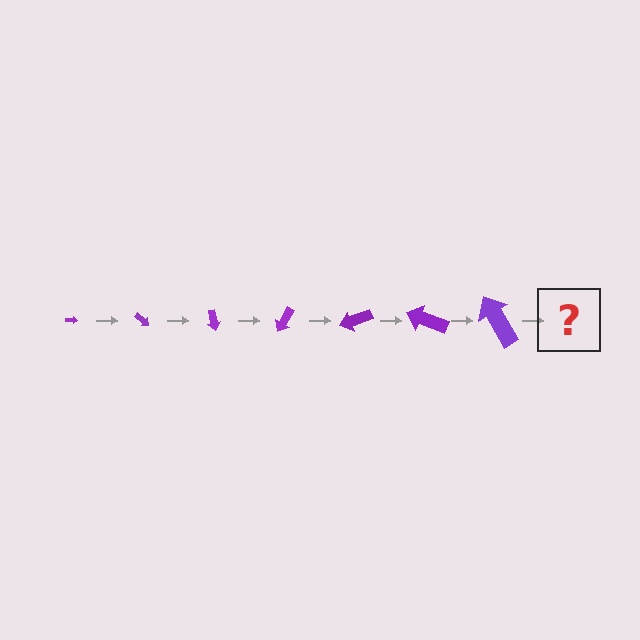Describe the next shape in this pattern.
It should be an arrow, larger than the previous one and rotated 280 degrees from the start.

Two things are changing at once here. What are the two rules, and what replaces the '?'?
The two rules are that the arrow grows larger each step and it rotates 40 degrees each step. The '?' should be an arrow, larger than the previous one and rotated 280 degrees from the start.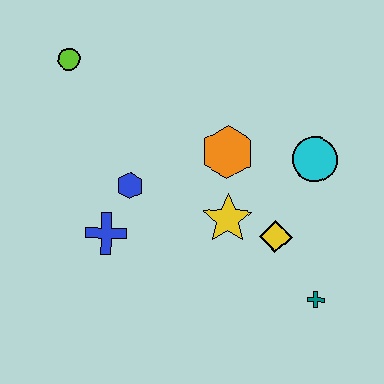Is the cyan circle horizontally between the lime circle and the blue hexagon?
No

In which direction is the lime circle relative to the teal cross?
The lime circle is to the left of the teal cross.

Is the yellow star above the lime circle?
No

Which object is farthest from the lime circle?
The teal cross is farthest from the lime circle.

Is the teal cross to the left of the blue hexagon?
No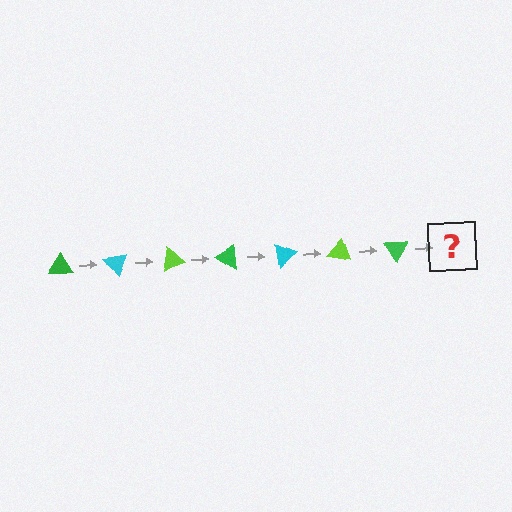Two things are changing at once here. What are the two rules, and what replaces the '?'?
The two rules are that it rotates 50 degrees each step and the color cycles through green, cyan, and lime. The '?' should be a cyan triangle, rotated 350 degrees from the start.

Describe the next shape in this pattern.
It should be a cyan triangle, rotated 350 degrees from the start.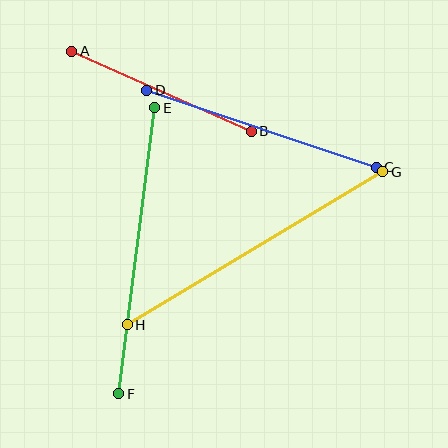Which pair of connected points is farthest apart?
Points G and H are farthest apart.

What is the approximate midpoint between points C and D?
The midpoint is at approximately (261, 129) pixels.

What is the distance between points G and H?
The distance is approximately 298 pixels.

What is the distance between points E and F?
The distance is approximately 288 pixels.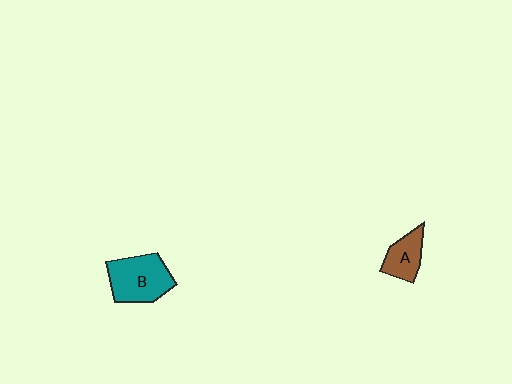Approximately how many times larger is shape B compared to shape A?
Approximately 1.7 times.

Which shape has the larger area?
Shape B (teal).